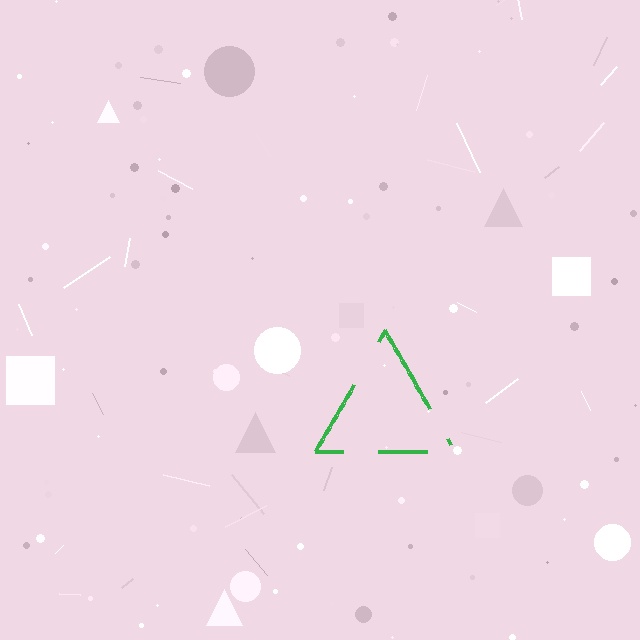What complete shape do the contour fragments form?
The contour fragments form a triangle.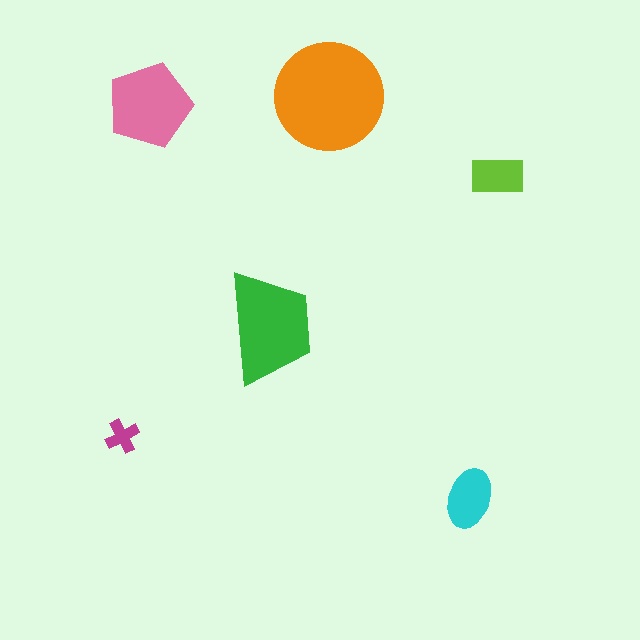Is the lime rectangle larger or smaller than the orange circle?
Smaller.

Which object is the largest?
The orange circle.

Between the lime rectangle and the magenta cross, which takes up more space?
The lime rectangle.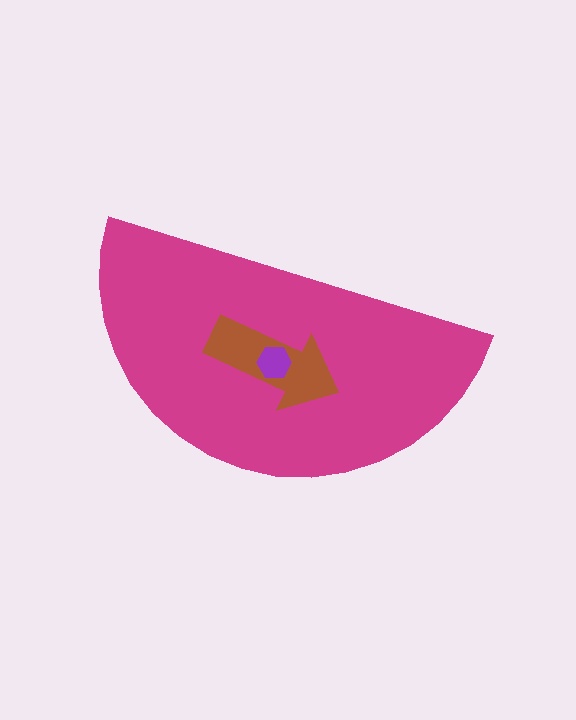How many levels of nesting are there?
3.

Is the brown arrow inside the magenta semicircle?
Yes.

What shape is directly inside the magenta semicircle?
The brown arrow.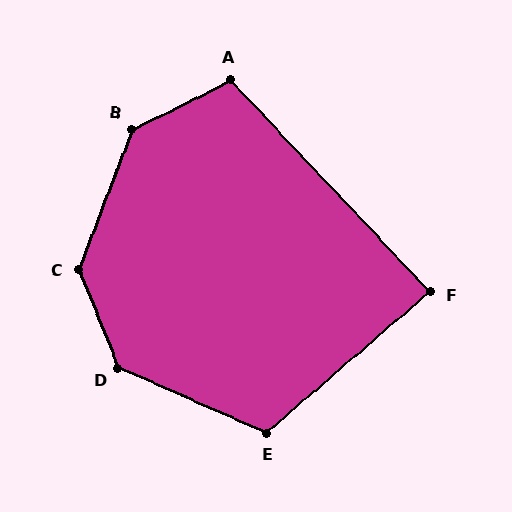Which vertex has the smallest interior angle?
F, at approximately 88 degrees.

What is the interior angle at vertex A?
Approximately 107 degrees (obtuse).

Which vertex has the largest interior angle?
C, at approximately 138 degrees.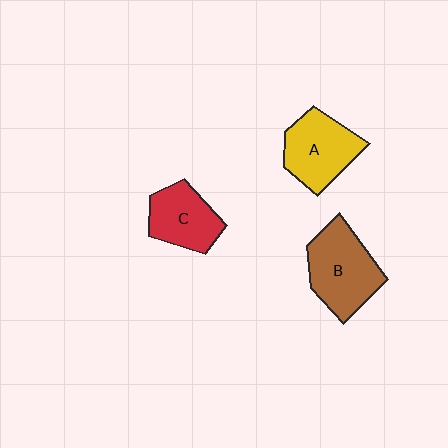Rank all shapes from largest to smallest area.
From largest to smallest: B (brown), A (yellow), C (red).